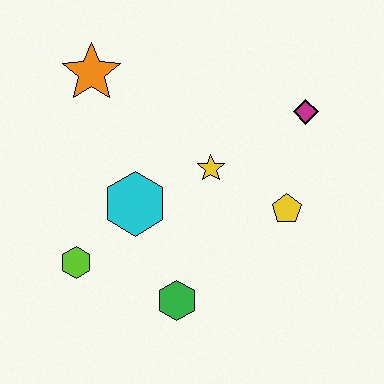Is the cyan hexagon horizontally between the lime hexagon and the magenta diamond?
Yes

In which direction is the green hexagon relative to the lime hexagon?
The green hexagon is to the right of the lime hexagon.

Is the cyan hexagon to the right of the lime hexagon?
Yes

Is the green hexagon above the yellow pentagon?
No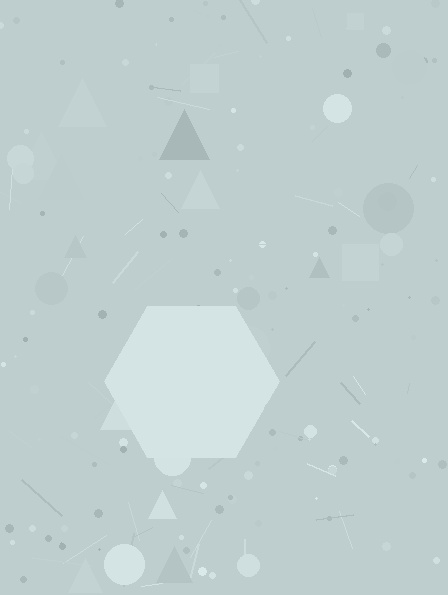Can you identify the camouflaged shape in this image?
The camouflaged shape is a hexagon.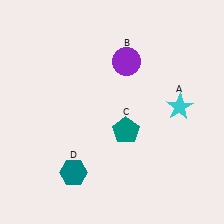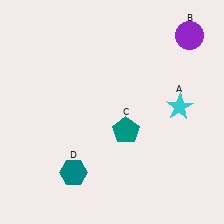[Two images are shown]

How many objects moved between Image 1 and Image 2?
1 object moved between the two images.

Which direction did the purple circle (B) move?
The purple circle (B) moved right.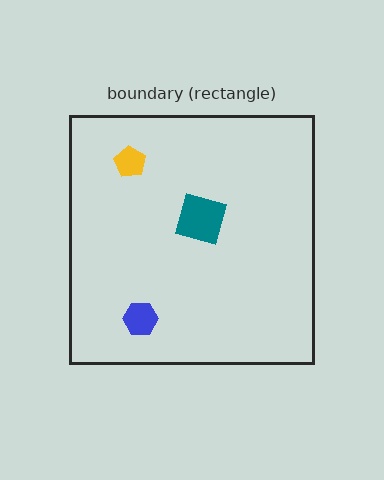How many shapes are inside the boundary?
3 inside, 0 outside.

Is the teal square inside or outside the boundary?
Inside.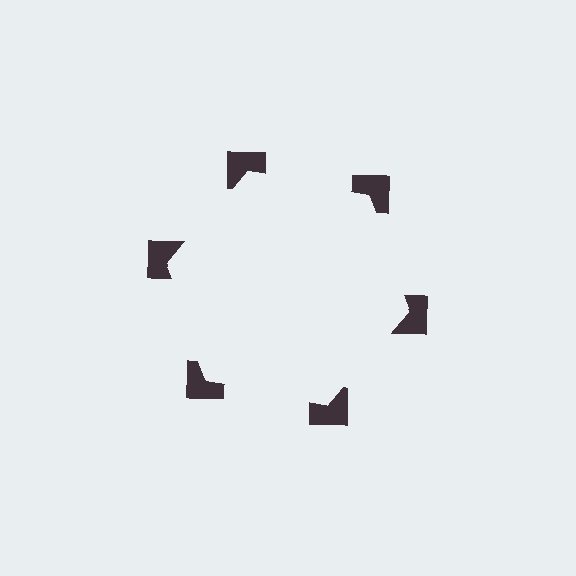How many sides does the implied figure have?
6 sides.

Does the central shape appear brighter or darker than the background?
It typically appears slightly brighter than the background, even though no actual brightness change is drawn.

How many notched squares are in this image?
There are 6 — one at each vertex of the illusory hexagon.